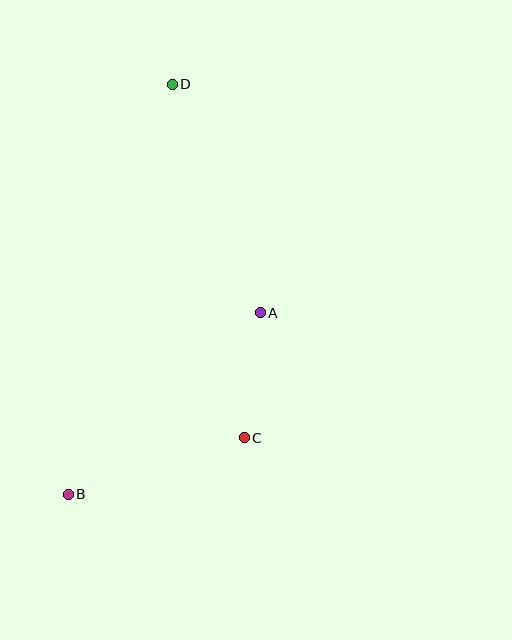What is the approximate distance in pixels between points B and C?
The distance between B and C is approximately 185 pixels.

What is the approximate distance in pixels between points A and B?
The distance between A and B is approximately 264 pixels.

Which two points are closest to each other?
Points A and C are closest to each other.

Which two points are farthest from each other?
Points B and D are farthest from each other.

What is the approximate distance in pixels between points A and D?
The distance between A and D is approximately 245 pixels.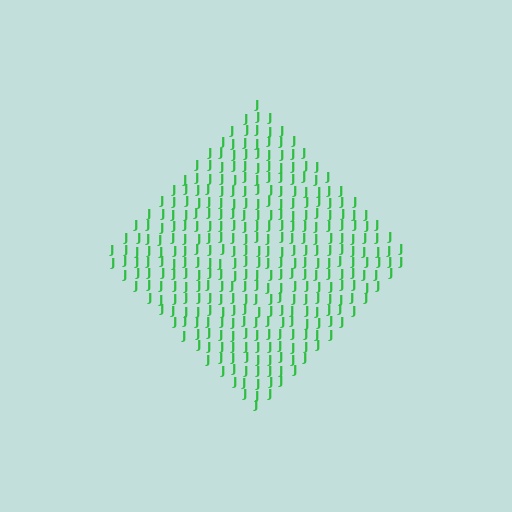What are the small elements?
The small elements are letter J's.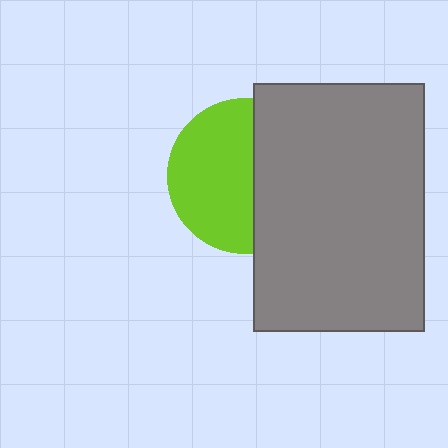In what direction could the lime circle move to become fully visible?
The lime circle could move left. That would shift it out from behind the gray rectangle entirely.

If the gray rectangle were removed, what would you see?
You would see the complete lime circle.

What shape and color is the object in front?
The object in front is a gray rectangle.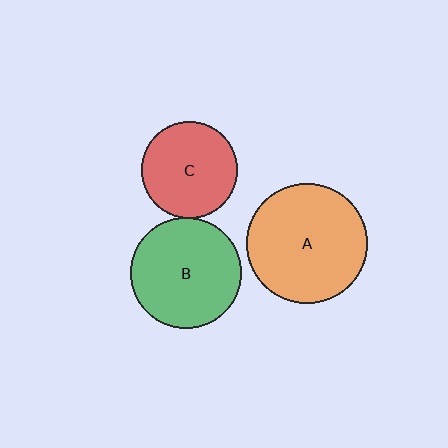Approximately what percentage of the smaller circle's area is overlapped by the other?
Approximately 5%.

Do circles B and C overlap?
Yes.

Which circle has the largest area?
Circle A (orange).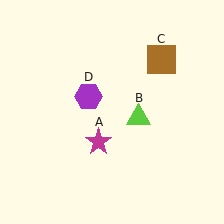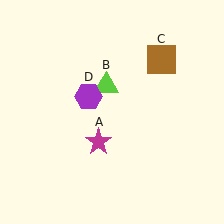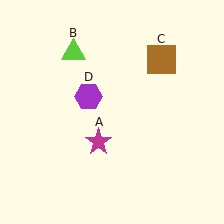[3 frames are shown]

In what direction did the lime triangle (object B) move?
The lime triangle (object B) moved up and to the left.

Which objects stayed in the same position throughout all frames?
Magenta star (object A) and brown square (object C) and purple hexagon (object D) remained stationary.